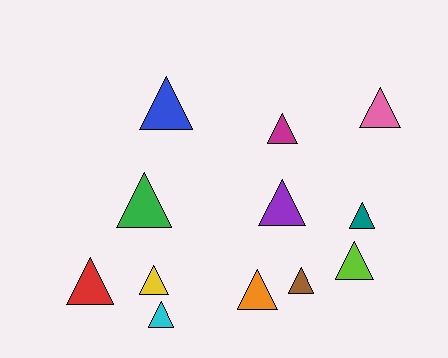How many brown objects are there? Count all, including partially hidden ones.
There is 1 brown object.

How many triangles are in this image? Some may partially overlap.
There are 12 triangles.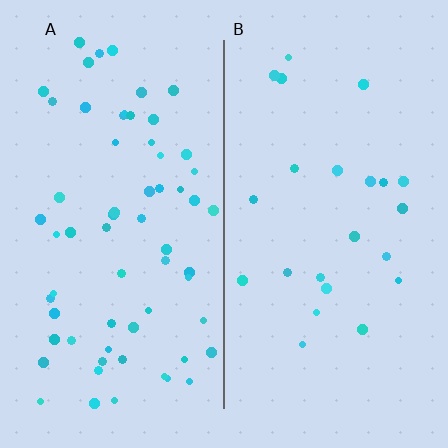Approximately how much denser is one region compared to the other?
Approximately 2.7× — region A over region B.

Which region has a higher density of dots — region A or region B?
A (the left).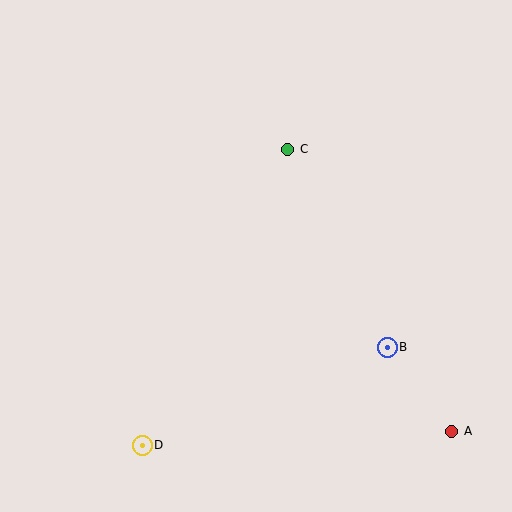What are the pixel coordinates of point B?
Point B is at (387, 347).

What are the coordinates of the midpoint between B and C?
The midpoint between B and C is at (338, 248).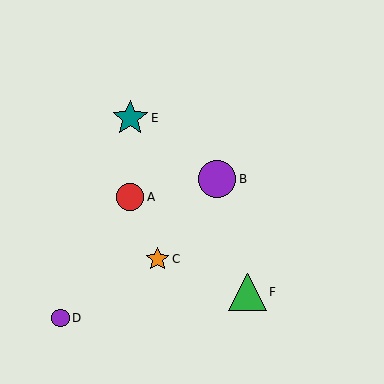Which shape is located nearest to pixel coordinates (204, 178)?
The purple circle (labeled B) at (217, 179) is nearest to that location.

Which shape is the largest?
The green triangle (labeled F) is the largest.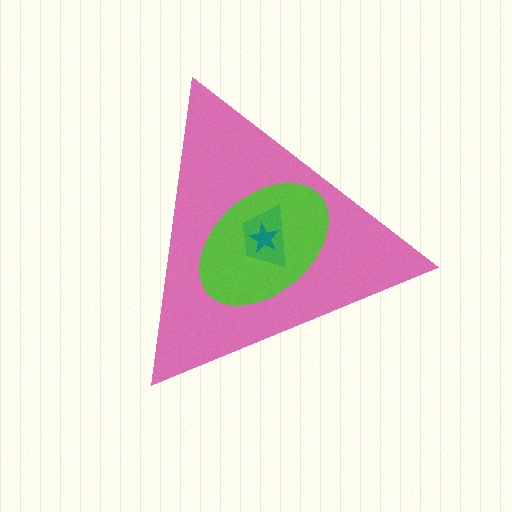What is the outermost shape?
The pink triangle.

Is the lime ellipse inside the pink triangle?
Yes.